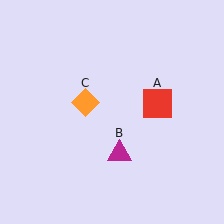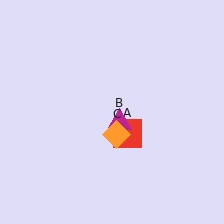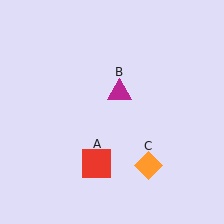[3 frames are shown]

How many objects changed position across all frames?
3 objects changed position: red square (object A), magenta triangle (object B), orange diamond (object C).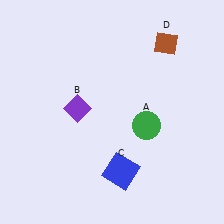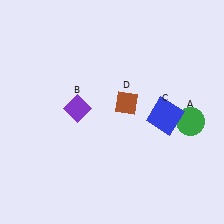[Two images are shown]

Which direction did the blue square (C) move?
The blue square (C) moved up.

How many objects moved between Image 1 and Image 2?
3 objects moved between the two images.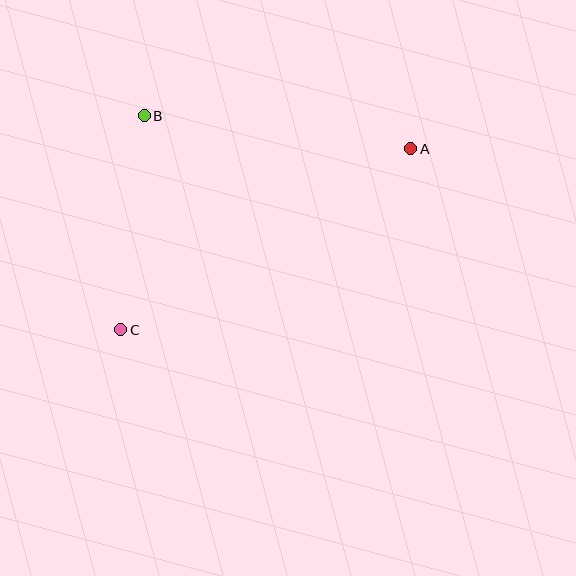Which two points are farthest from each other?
Points A and C are farthest from each other.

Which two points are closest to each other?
Points B and C are closest to each other.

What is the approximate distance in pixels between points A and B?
The distance between A and B is approximately 269 pixels.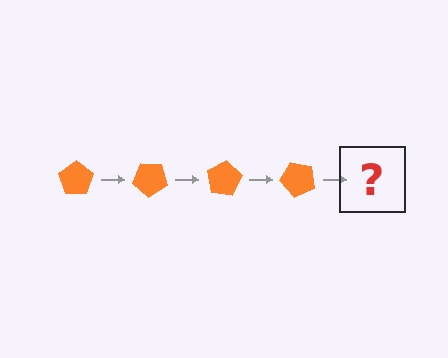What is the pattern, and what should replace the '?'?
The pattern is that the pentagon rotates 40 degrees each step. The '?' should be an orange pentagon rotated 160 degrees.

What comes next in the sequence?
The next element should be an orange pentagon rotated 160 degrees.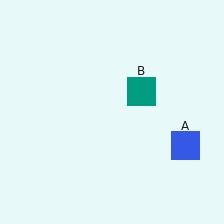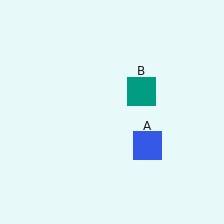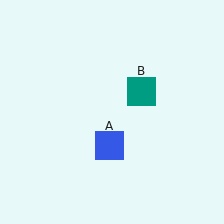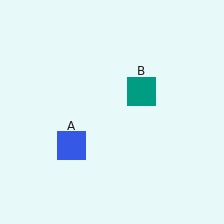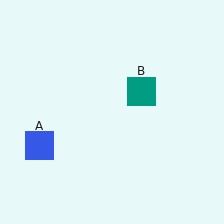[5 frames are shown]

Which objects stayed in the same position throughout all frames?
Teal square (object B) remained stationary.